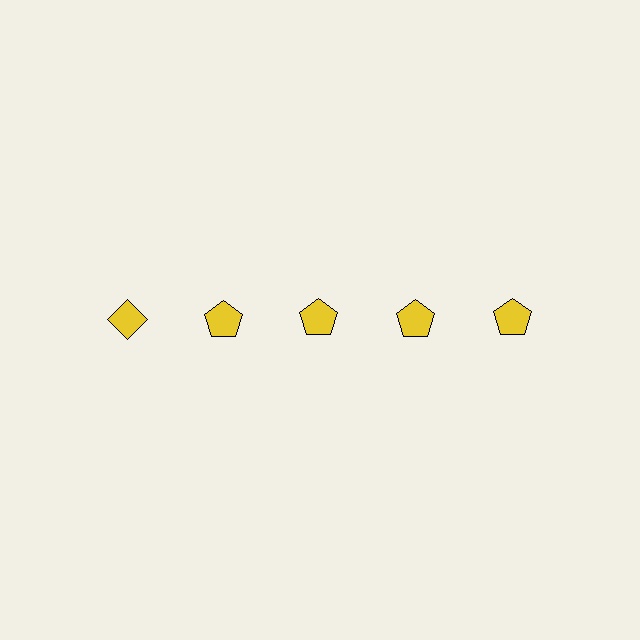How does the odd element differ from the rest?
It has a different shape: diamond instead of pentagon.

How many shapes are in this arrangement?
There are 5 shapes arranged in a grid pattern.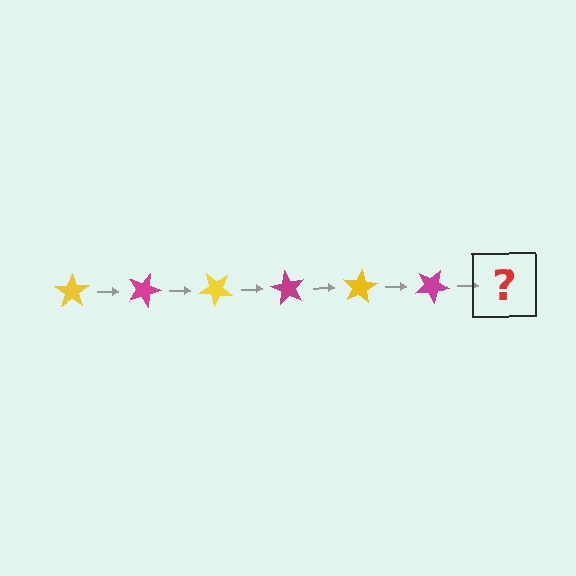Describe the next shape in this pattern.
It should be a yellow star, rotated 120 degrees from the start.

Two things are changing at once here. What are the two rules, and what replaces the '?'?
The two rules are that it rotates 20 degrees each step and the color cycles through yellow and magenta. The '?' should be a yellow star, rotated 120 degrees from the start.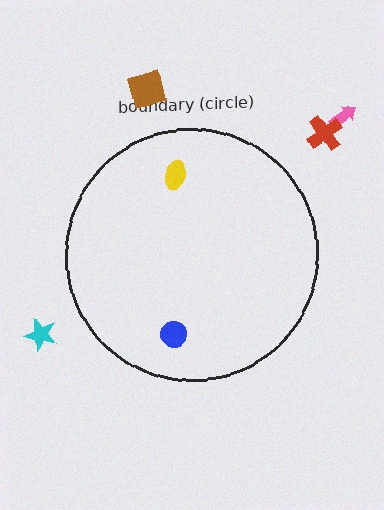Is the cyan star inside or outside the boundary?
Outside.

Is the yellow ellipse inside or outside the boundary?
Inside.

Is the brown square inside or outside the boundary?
Outside.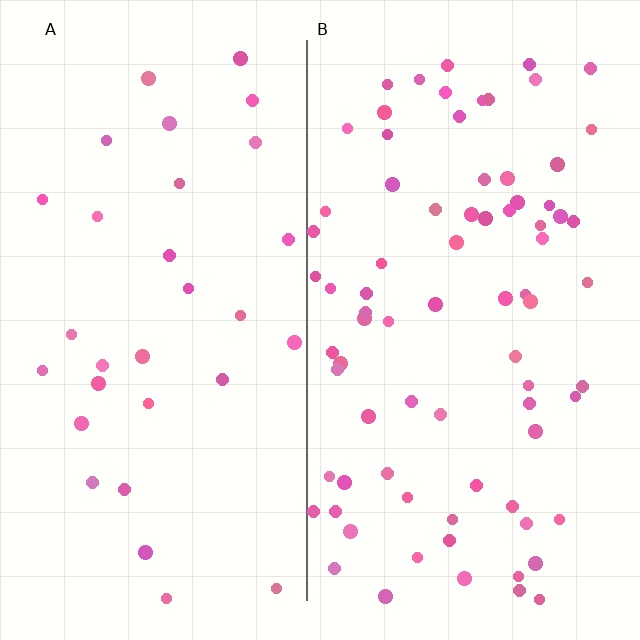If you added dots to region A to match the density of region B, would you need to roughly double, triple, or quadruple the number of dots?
Approximately triple.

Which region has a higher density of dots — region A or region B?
B (the right).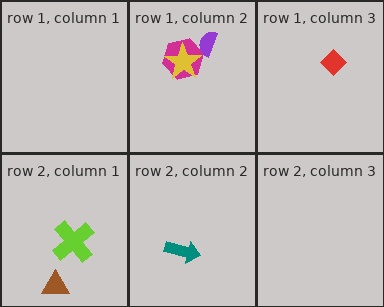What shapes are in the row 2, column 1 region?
The lime cross, the brown triangle.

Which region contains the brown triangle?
The row 2, column 1 region.